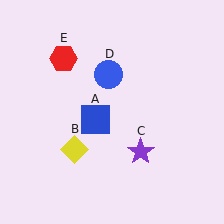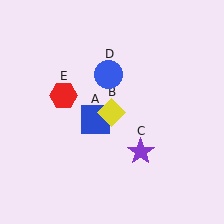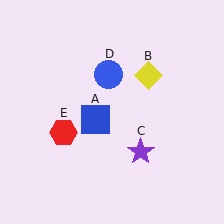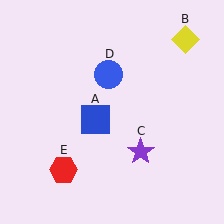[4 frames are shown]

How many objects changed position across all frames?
2 objects changed position: yellow diamond (object B), red hexagon (object E).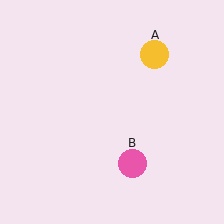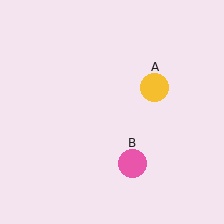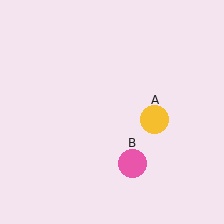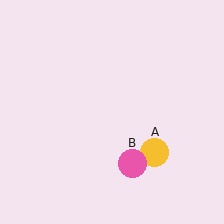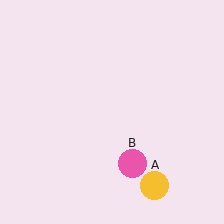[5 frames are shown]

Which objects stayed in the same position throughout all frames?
Pink circle (object B) remained stationary.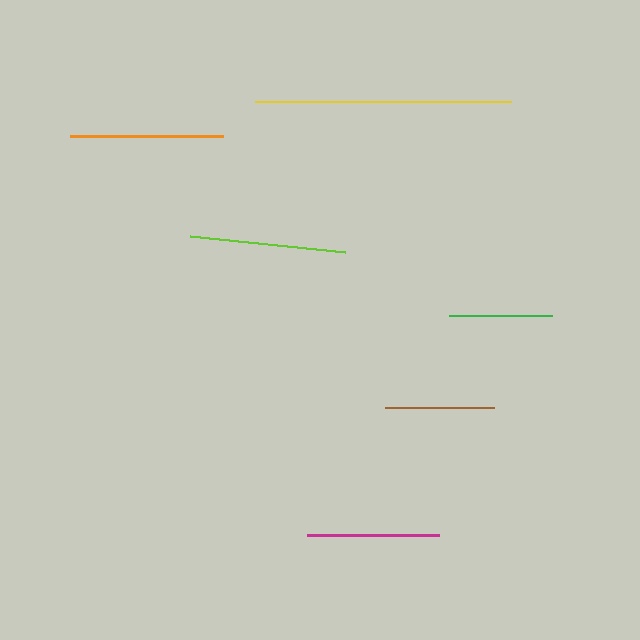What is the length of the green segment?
The green segment is approximately 103 pixels long.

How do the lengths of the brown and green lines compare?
The brown and green lines are approximately the same length.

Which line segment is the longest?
The yellow line is the longest at approximately 255 pixels.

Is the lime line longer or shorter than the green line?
The lime line is longer than the green line.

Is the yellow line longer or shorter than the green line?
The yellow line is longer than the green line.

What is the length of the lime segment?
The lime segment is approximately 156 pixels long.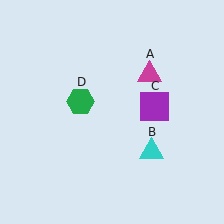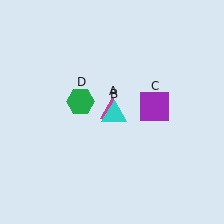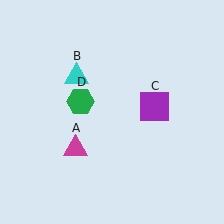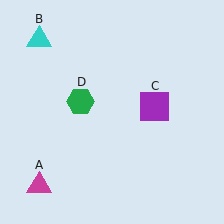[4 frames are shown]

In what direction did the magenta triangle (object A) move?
The magenta triangle (object A) moved down and to the left.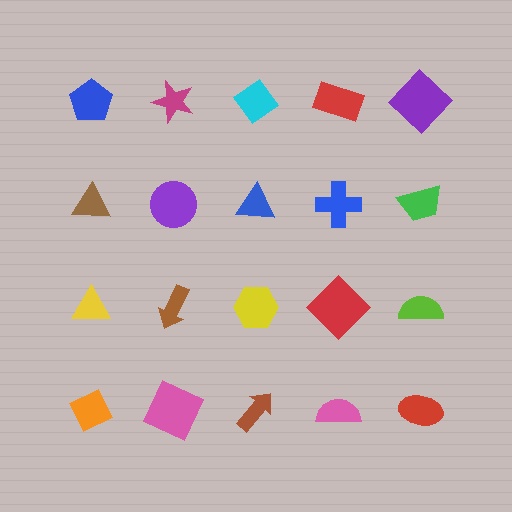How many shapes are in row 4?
5 shapes.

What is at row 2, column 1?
A brown triangle.